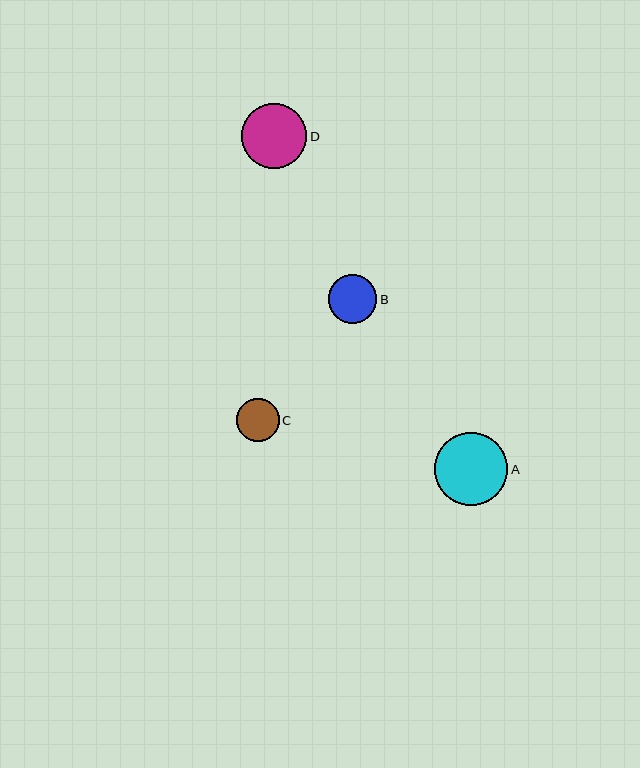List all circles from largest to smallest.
From largest to smallest: A, D, B, C.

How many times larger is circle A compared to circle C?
Circle A is approximately 1.7 times the size of circle C.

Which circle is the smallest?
Circle C is the smallest with a size of approximately 43 pixels.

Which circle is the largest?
Circle A is the largest with a size of approximately 73 pixels.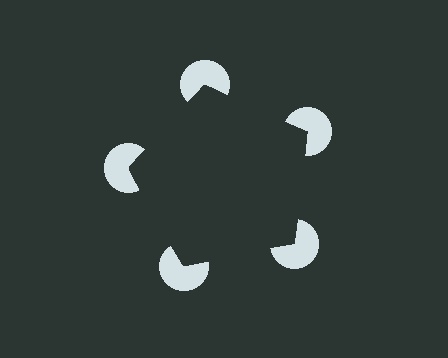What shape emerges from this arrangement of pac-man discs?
An illusory pentagon — its edges are inferred from the aligned wedge cuts in the pac-man discs, not physically drawn.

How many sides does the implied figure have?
5 sides.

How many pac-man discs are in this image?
There are 5 — one at each vertex of the illusory pentagon.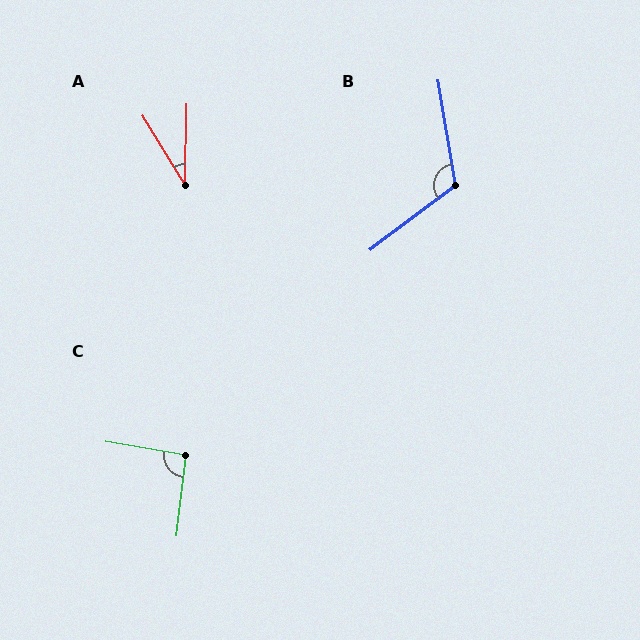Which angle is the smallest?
A, at approximately 33 degrees.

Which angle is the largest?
B, at approximately 118 degrees.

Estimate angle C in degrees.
Approximately 93 degrees.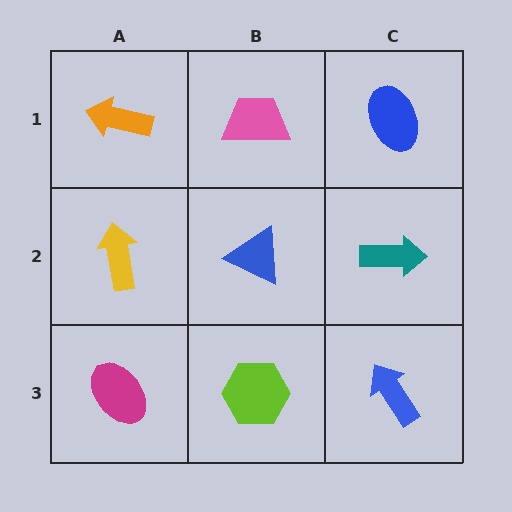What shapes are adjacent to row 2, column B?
A pink trapezoid (row 1, column B), a lime hexagon (row 3, column B), a yellow arrow (row 2, column A), a teal arrow (row 2, column C).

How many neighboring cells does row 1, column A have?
2.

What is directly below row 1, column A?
A yellow arrow.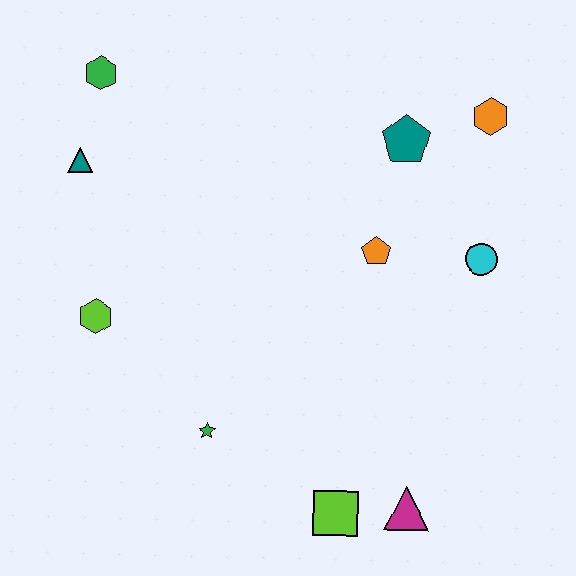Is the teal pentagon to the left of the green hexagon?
No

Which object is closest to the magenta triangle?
The lime square is closest to the magenta triangle.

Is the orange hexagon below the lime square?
No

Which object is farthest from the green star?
The orange hexagon is farthest from the green star.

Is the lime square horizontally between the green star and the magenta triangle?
Yes